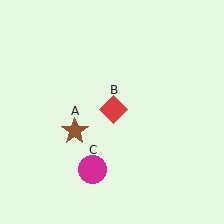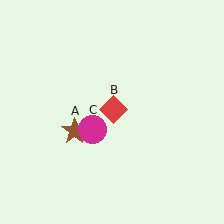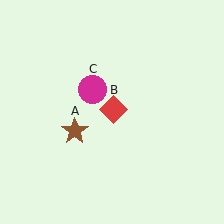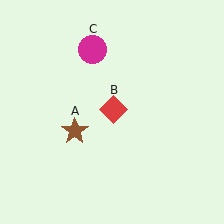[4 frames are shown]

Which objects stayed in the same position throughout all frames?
Brown star (object A) and red diamond (object B) remained stationary.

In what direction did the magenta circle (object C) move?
The magenta circle (object C) moved up.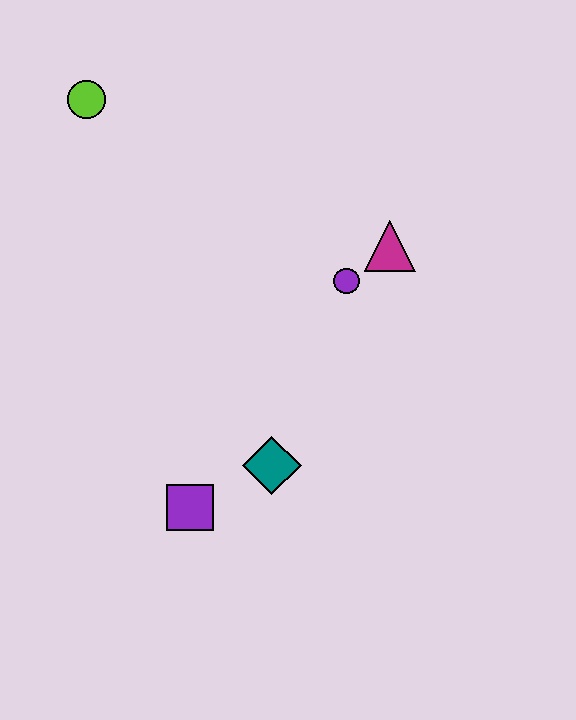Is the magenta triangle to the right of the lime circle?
Yes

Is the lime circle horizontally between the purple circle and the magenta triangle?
No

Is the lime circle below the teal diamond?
No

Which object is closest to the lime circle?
The purple circle is closest to the lime circle.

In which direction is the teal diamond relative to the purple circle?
The teal diamond is below the purple circle.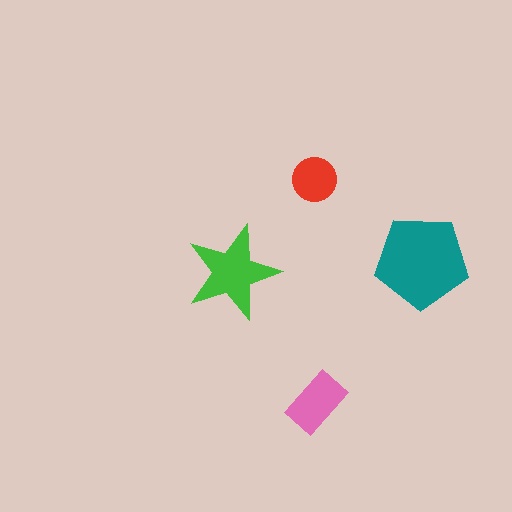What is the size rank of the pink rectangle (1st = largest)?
3rd.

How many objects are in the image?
There are 4 objects in the image.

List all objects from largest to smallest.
The teal pentagon, the green star, the pink rectangle, the red circle.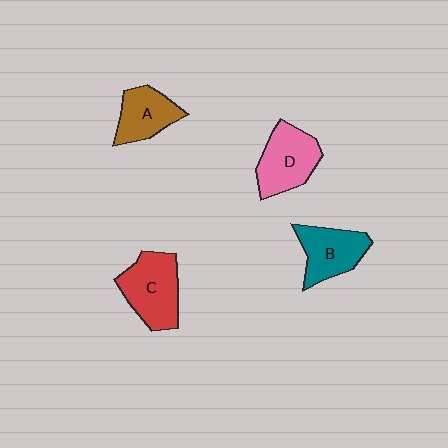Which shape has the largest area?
Shape C (red).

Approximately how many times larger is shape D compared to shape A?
Approximately 1.3 times.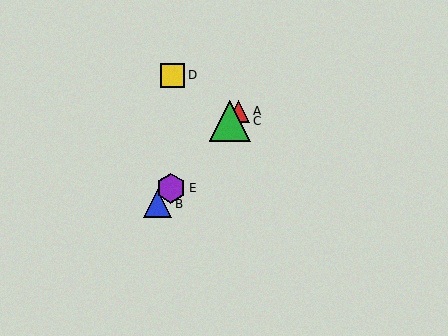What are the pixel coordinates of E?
Object E is at (171, 188).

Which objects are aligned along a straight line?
Objects A, B, C, E are aligned along a straight line.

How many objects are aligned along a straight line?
4 objects (A, B, C, E) are aligned along a straight line.